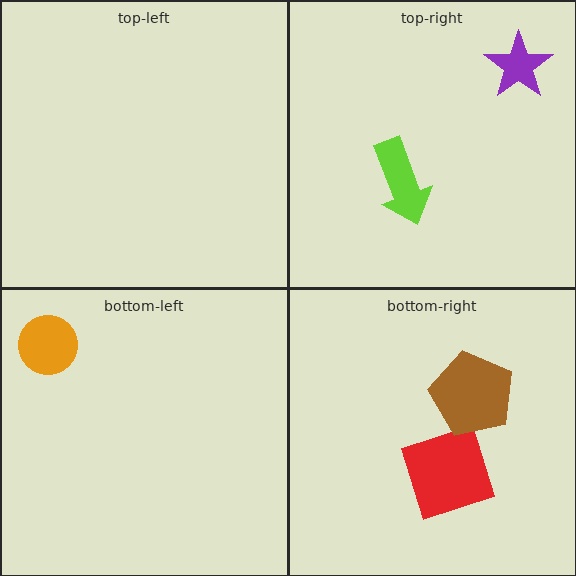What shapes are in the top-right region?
The lime arrow, the purple star.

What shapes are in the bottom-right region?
The red square, the brown pentagon.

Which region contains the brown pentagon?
The bottom-right region.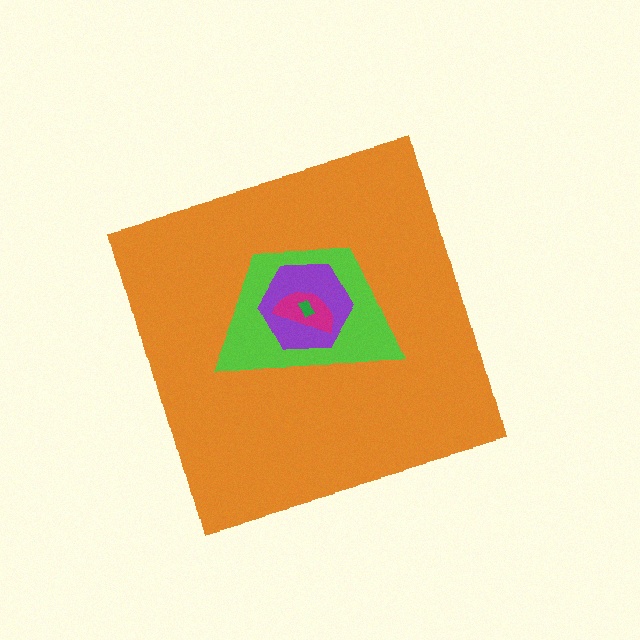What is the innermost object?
The green rectangle.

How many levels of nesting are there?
5.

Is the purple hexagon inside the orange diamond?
Yes.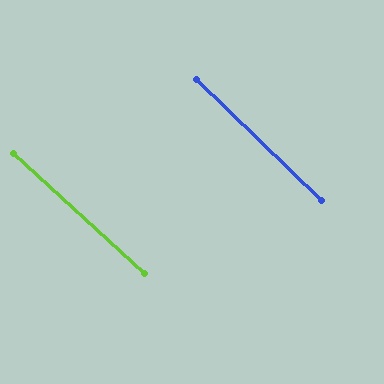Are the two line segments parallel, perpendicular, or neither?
Parallel — their directions differ by only 1.6°.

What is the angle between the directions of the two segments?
Approximately 2 degrees.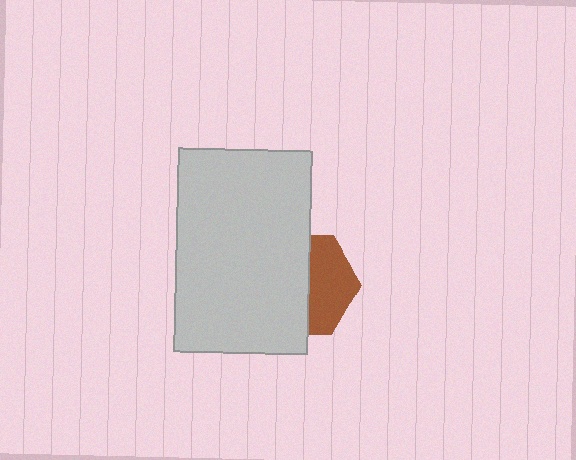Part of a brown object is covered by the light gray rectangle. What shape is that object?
It is a hexagon.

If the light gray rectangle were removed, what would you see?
You would see the complete brown hexagon.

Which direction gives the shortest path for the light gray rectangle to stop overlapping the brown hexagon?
Moving left gives the shortest separation.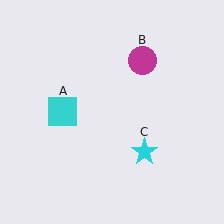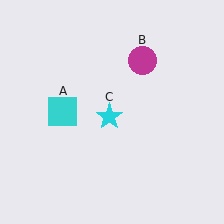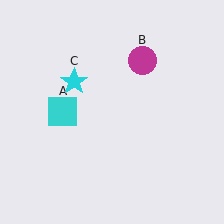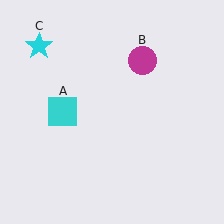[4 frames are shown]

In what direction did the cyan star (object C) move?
The cyan star (object C) moved up and to the left.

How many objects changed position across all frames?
1 object changed position: cyan star (object C).